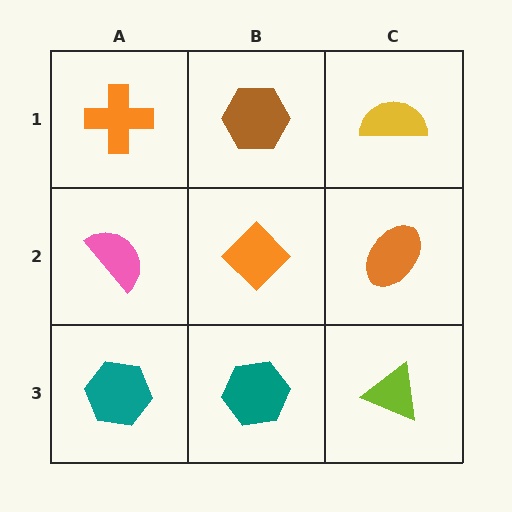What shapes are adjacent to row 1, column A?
A pink semicircle (row 2, column A), a brown hexagon (row 1, column B).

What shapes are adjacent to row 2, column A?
An orange cross (row 1, column A), a teal hexagon (row 3, column A), an orange diamond (row 2, column B).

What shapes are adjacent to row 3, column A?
A pink semicircle (row 2, column A), a teal hexagon (row 3, column B).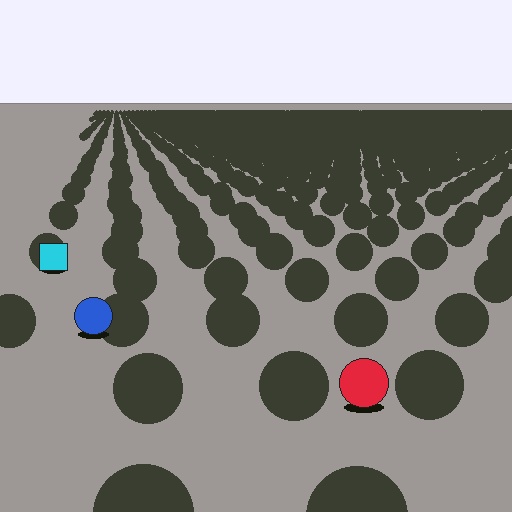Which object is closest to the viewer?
The red circle is closest. The texture marks near it are larger and more spread out.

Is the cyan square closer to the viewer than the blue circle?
No. The blue circle is closer — you can tell from the texture gradient: the ground texture is coarser near it.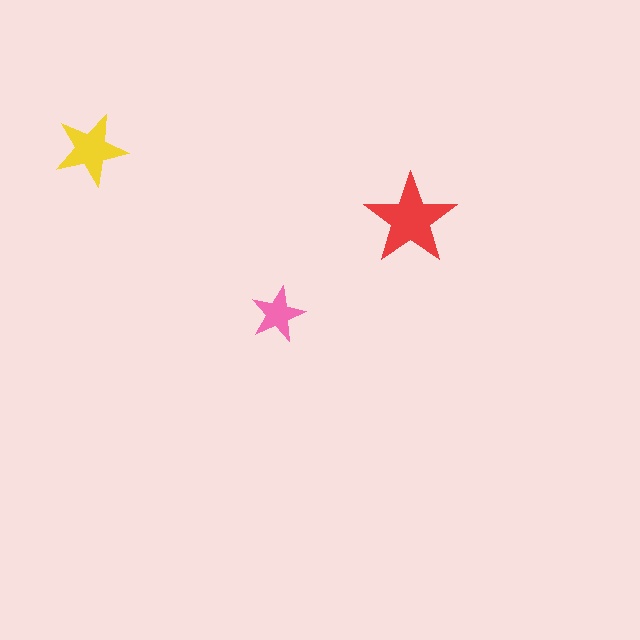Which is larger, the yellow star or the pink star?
The yellow one.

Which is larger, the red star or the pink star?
The red one.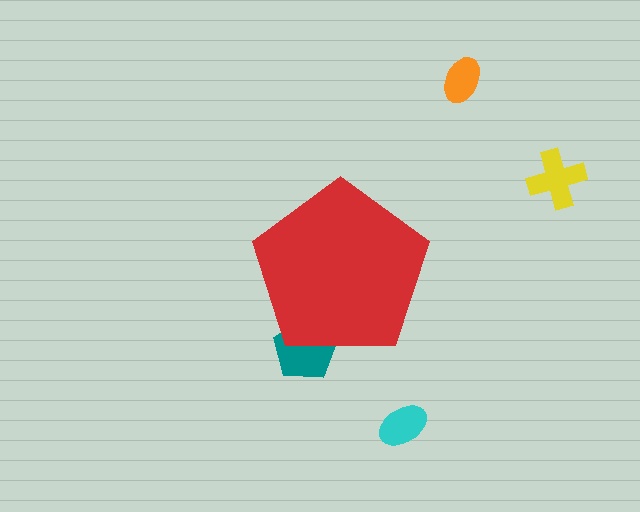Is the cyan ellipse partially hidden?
No, the cyan ellipse is fully visible.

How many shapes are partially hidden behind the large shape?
1 shape is partially hidden.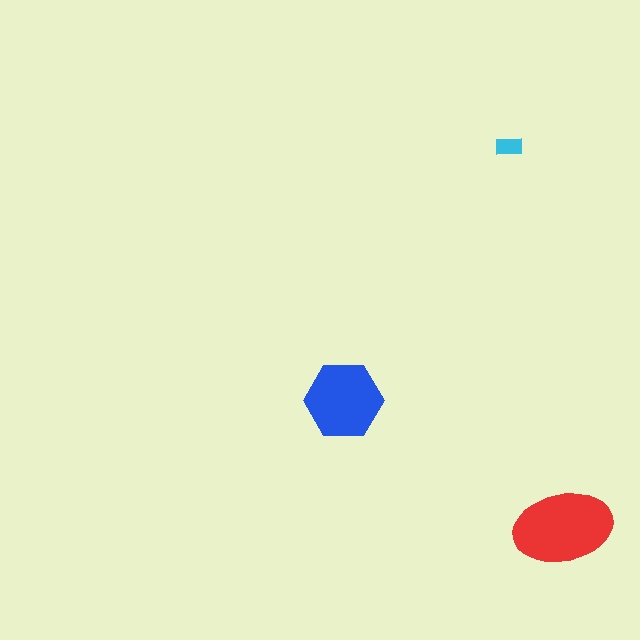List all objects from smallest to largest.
The cyan rectangle, the blue hexagon, the red ellipse.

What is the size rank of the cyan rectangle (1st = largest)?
3rd.